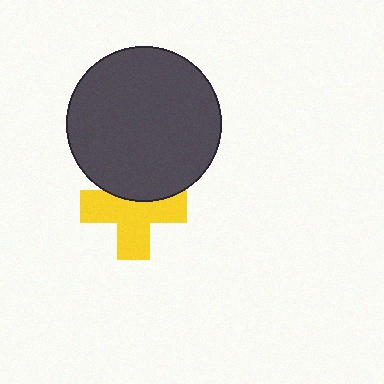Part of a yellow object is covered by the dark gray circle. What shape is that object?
It is a cross.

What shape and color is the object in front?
The object in front is a dark gray circle.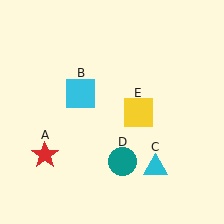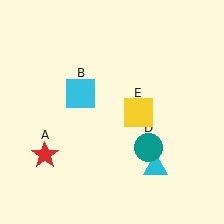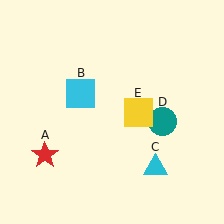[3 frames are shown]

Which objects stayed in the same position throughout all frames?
Red star (object A) and cyan square (object B) and cyan triangle (object C) and yellow square (object E) remained stationary.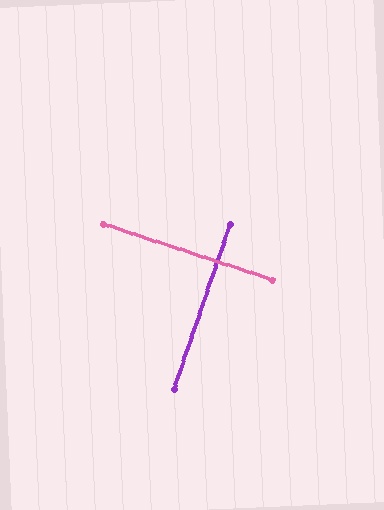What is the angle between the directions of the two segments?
Approximately 89 degrees.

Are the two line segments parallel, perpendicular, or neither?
Perpendicular — they meet at approximately 89°.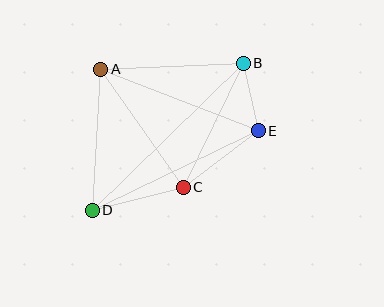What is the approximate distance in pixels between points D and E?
The distance between D and E is approximately 184 pixels.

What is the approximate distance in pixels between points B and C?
The distance between B and C is approximately 138 pixels.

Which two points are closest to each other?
Points B and E are closest to each other.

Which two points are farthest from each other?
Points B and D are farthest from each other.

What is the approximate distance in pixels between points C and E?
The distance between C and E is approximately 94 pixels.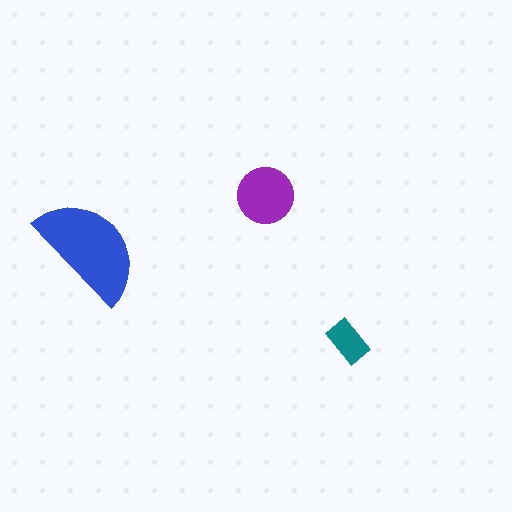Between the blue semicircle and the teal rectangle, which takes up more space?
The blue semicircle.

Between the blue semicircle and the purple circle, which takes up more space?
The blue semicircle.